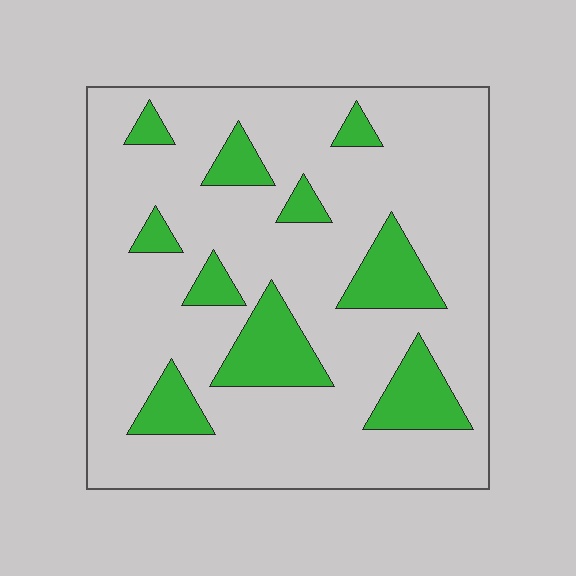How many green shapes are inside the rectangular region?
10.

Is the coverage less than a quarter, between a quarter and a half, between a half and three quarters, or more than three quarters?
Less than a quarter.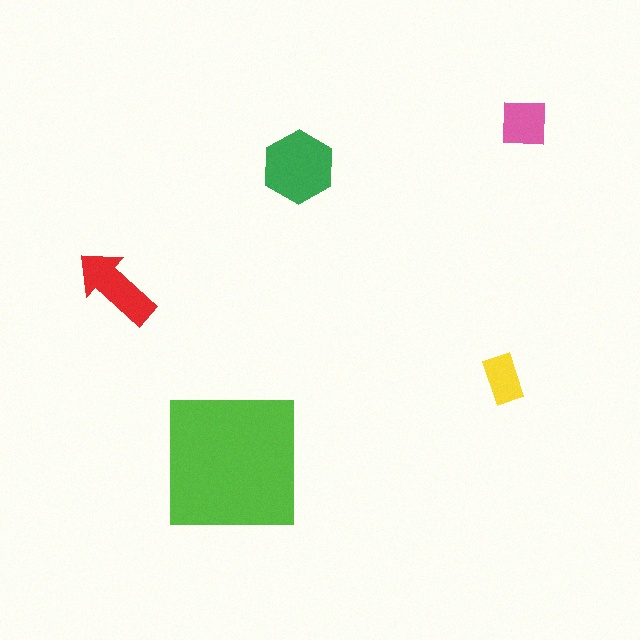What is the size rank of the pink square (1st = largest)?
4th.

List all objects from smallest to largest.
The yellow rectangle, the pink square, the red arrow, the green hexagon, the lime square.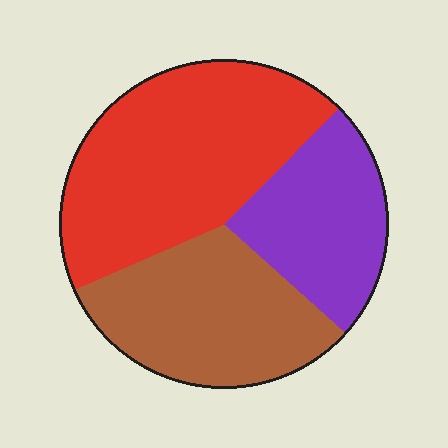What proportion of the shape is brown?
Brown covers about 30% of the shape.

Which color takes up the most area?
Red, at roughly 45%.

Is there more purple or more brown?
Brown.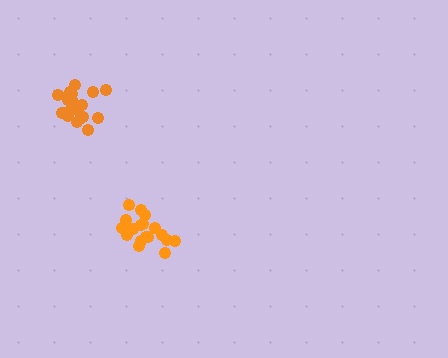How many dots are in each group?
Group 1: 19 dots, Group 2: 18 dots (37 total).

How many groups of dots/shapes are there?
There are 2 groups.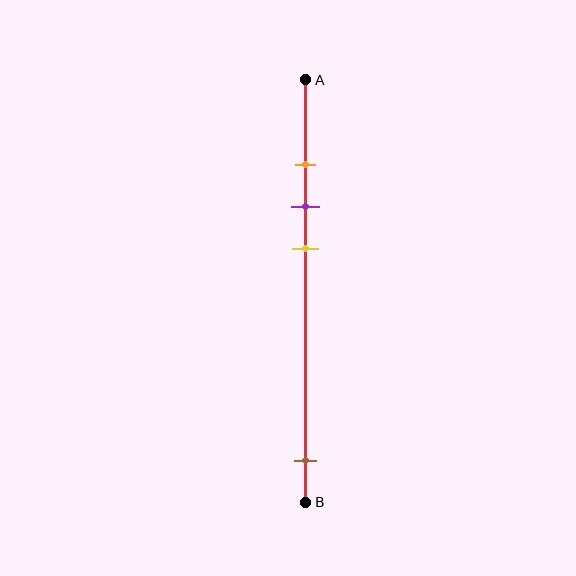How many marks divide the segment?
There are 4 marks dividing the segment.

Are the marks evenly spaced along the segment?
No, the marks are not evenly spaced.